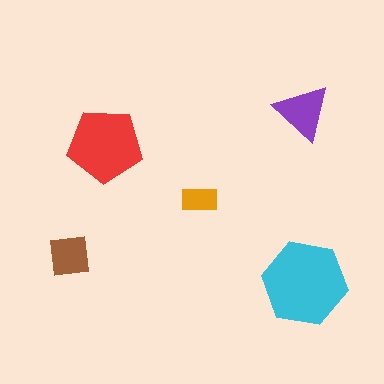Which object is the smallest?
The orange rectangle.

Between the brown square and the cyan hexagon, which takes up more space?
The cyan hexagon.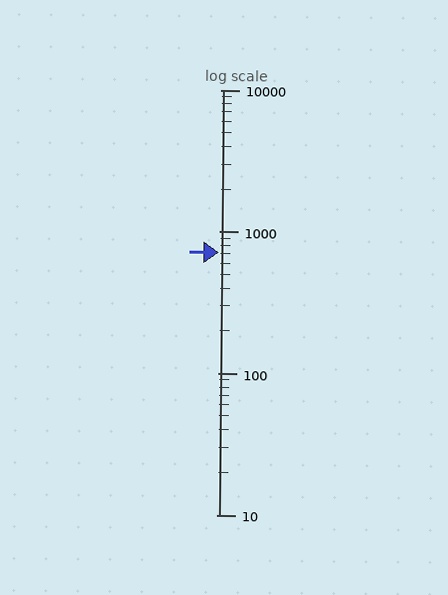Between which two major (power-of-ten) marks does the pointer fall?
The pointer is between 100 and 1000.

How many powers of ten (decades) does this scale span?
The scale spans 3 decades, from 10 to 10000.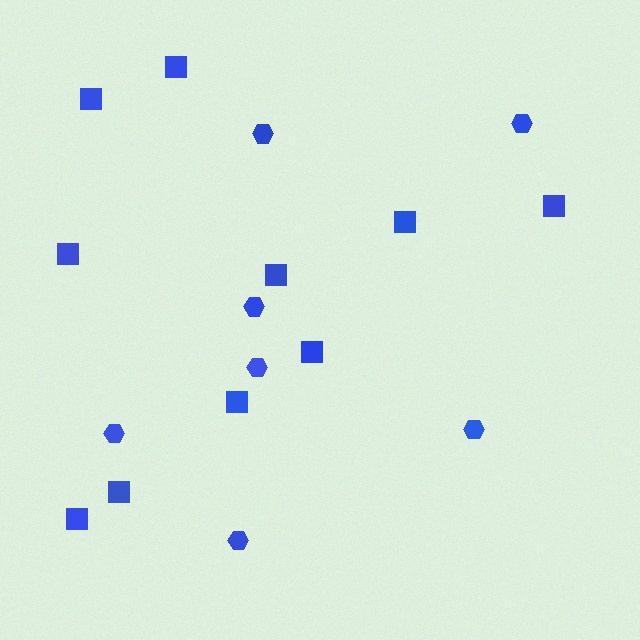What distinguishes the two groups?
There are 2 groups: one group of squares (10) and one group of hexagons (7).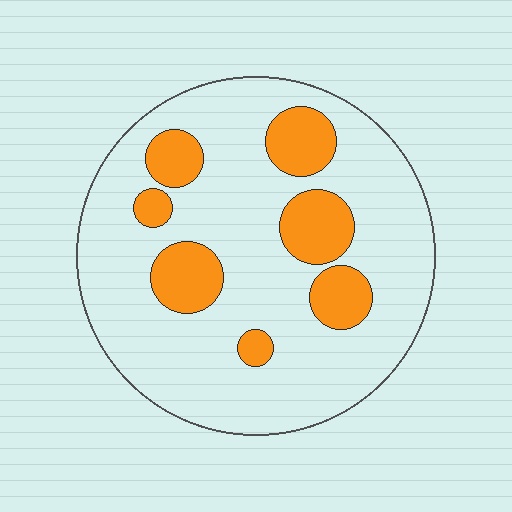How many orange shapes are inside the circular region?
7.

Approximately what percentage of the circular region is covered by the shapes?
Approximately 20%.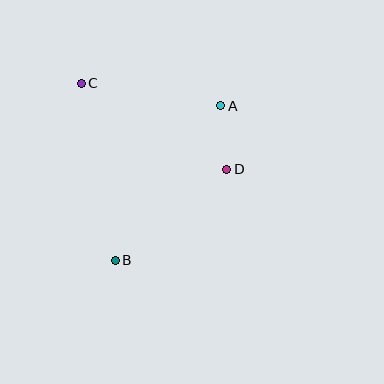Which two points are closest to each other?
Points A and D are closest to each other.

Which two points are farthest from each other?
Points A and B are farthest from each other.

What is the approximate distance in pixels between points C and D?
The distance between C and D is approximately 169 pixels.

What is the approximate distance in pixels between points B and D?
The distance between B and D is approximately 144 pixels.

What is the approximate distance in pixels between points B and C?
The distance between B and C is approximately 180 pixels.